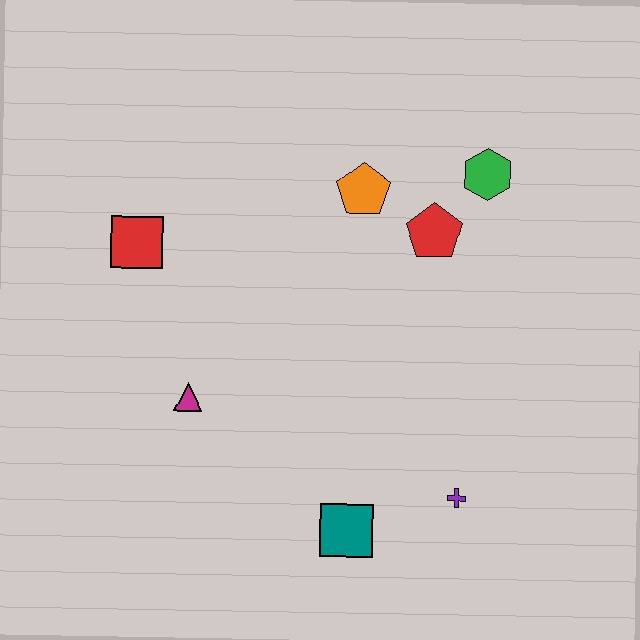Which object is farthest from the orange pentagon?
The teal square is farthest from the orange pentagon.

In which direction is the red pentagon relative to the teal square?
The red pentagon is above the teal square.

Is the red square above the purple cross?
Yes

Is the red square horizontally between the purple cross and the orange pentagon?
No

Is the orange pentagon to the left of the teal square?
No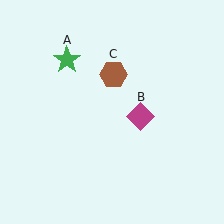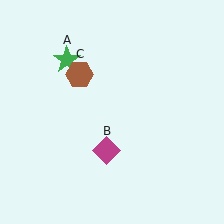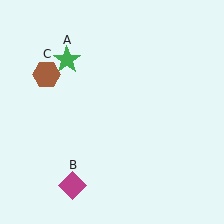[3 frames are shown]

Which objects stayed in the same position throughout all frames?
Green star (object A) remained stationary.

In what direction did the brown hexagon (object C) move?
The brown hexagon (object C) moved left.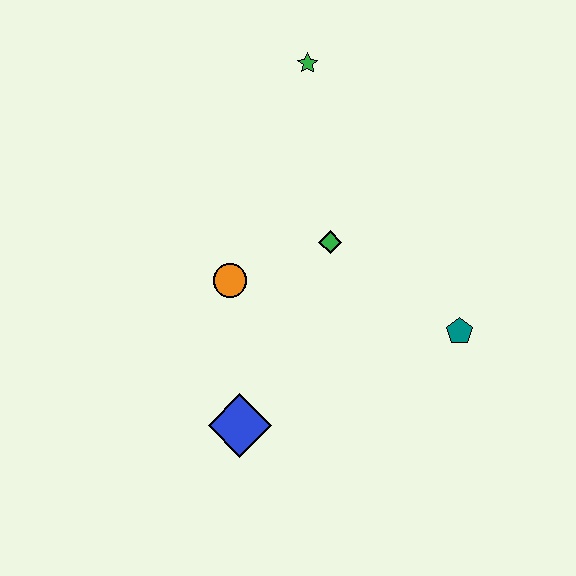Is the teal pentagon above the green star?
No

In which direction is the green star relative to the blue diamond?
The green star is above the blue diamond.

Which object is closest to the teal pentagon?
The green diamond is closest to the teal pentagon.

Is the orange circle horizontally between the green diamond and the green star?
No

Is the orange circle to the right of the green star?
No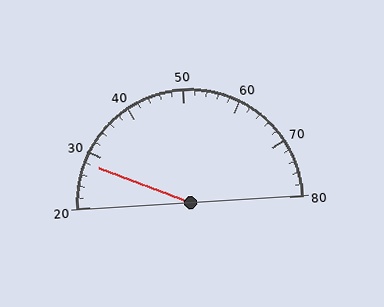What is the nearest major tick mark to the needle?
The nearest major tick mark is 30.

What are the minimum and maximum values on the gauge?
The gauge ranges from 20 to 80.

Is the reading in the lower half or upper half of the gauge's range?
The reading is in the lower half of the range (20 to 80).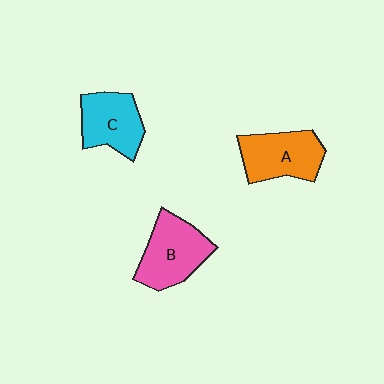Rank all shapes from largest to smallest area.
From largest to smallest: B (pink), A (orange), C (cyan).